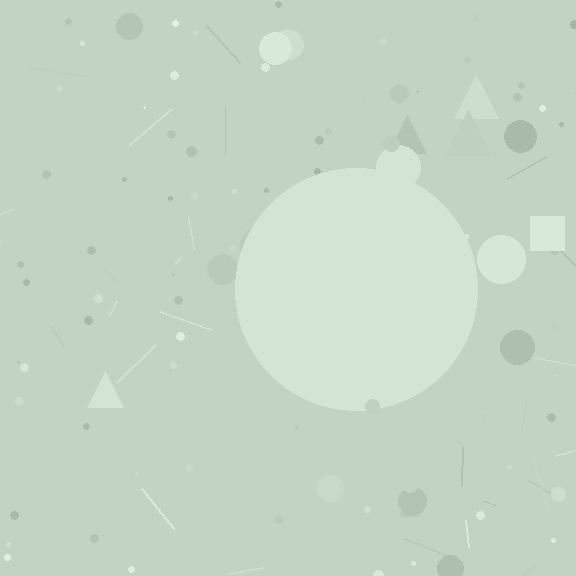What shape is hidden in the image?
A circle is hidden in the image.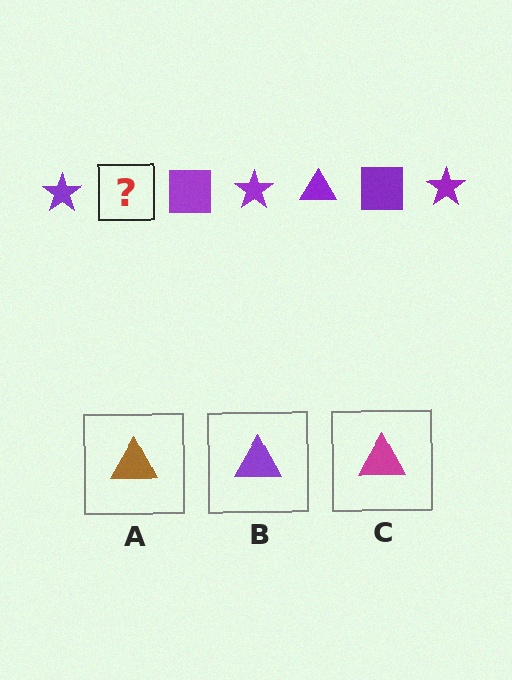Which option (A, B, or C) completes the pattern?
B.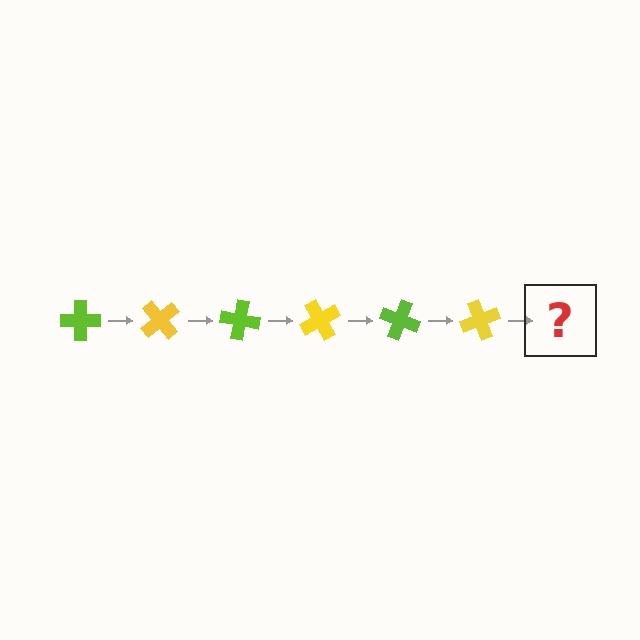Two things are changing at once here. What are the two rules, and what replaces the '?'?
The two rules are that it rotates 50 degrees each step and the color cycles through lime and yellow. The '?' should be a lime cross, rotated 300 degrees from the start.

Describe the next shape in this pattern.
It should be a lime cross, rotated 300 degrees from the start.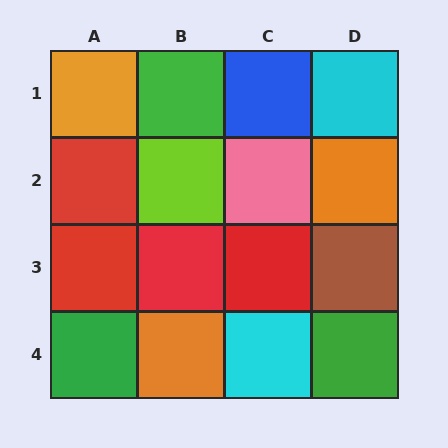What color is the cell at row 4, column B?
Orange.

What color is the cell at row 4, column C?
Cyan.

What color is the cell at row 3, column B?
Red.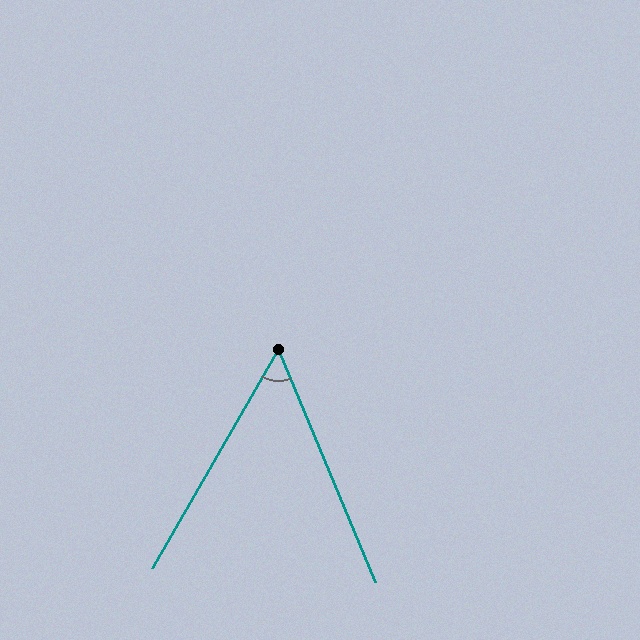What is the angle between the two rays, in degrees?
Approximately 53 degrees.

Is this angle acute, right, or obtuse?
It is acute.